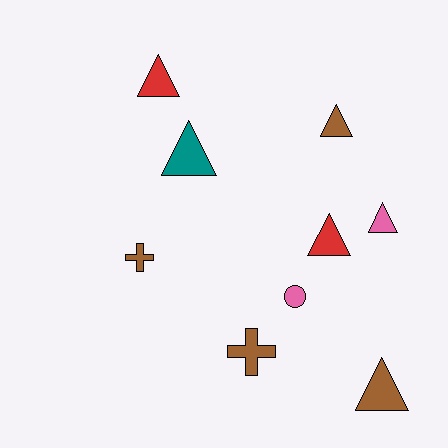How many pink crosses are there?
There are no pink crosses.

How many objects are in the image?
There are 9 objects.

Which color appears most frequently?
Brown, with 4 objects.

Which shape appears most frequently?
Triangle, with 6 objects.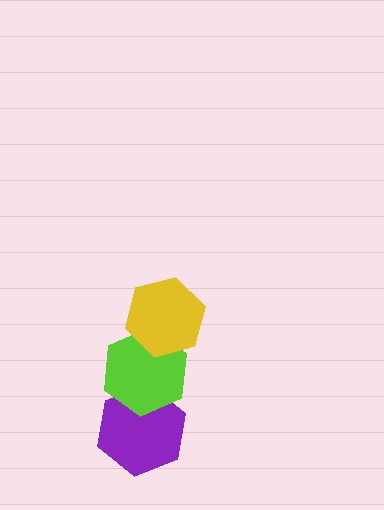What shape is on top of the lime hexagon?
The yellow hexagon is on top of the lime hexagon.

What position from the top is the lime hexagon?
The lime hexagon is 2nd from the top.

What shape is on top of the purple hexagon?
The lime hexagon is on top of the purple hexagon.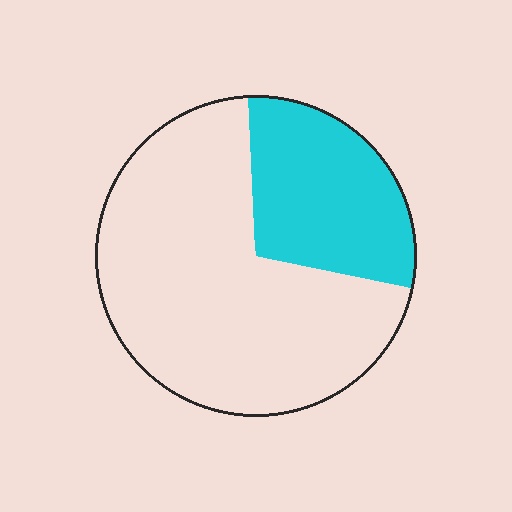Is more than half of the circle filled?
No.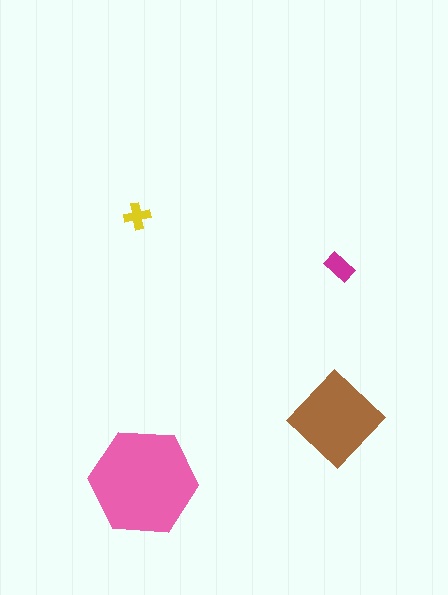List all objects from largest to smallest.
The pink hexagon, the brown diamond, the magenta rectangle, the yellow cross.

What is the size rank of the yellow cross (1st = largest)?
4th.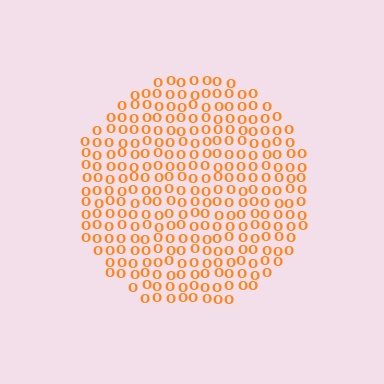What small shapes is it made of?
It is made of small letter O's.